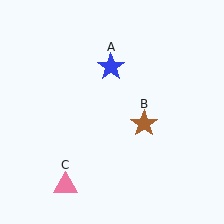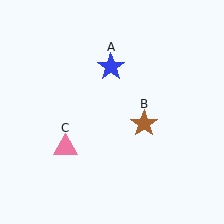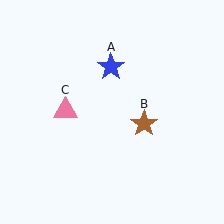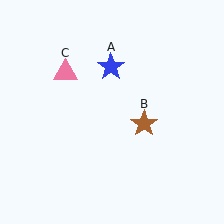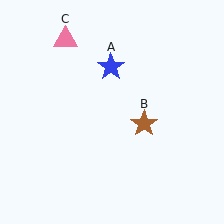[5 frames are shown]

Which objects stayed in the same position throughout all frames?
Blue star (object A) and brown star (object B) remained stationary.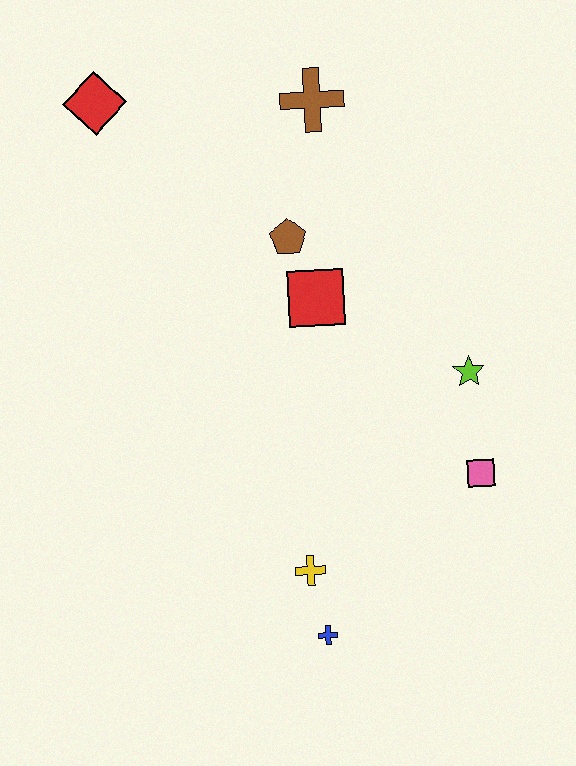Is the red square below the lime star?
No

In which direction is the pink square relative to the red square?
The pink square is below the red square.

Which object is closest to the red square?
The brown pentagon is closest to the red square.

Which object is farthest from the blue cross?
The red diamond is farthest from the blue cross.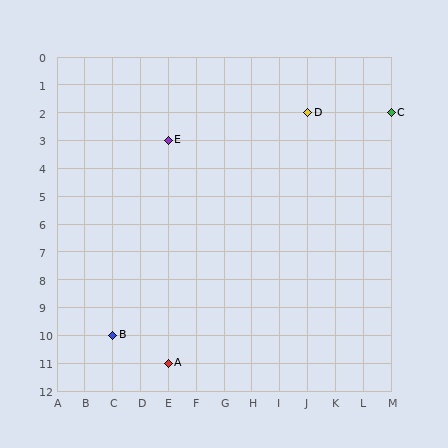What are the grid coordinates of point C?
Point C is at grid coordinates (M, 2).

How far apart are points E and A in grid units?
Points E and A are 8 rows apart.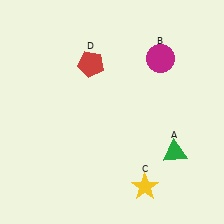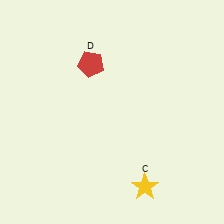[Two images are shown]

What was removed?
The magenta circle (B), the green triangle (A) were removed in Image 2.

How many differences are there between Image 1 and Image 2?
There are 2 differences between the two images.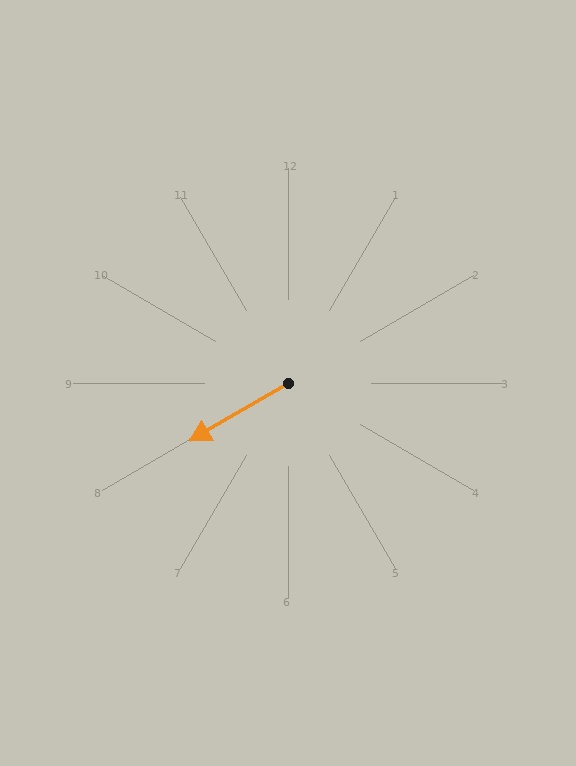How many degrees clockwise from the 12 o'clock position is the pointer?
Approximately 240 degrees.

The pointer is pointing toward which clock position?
Roughly 8 o'clock.